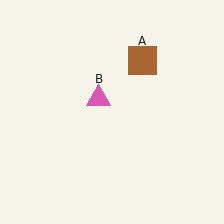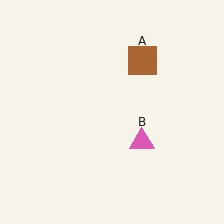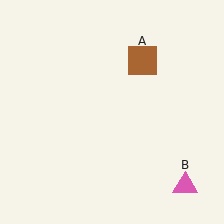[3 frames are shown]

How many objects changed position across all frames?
1 object changed position: pink triangle (object B).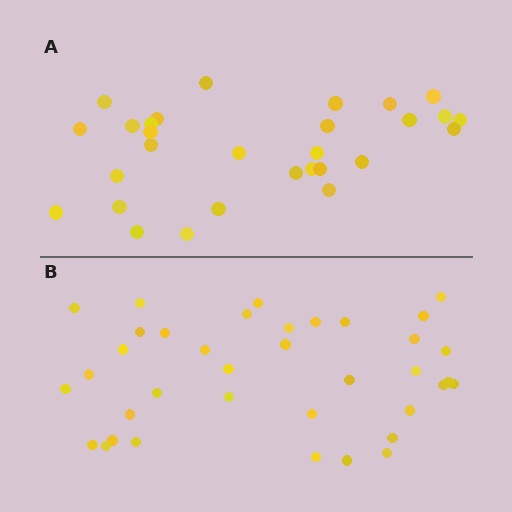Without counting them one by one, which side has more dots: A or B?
Region B (the bottom region) has more dots.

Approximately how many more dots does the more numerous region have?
Region B has roughly 8 or so more dots than region A.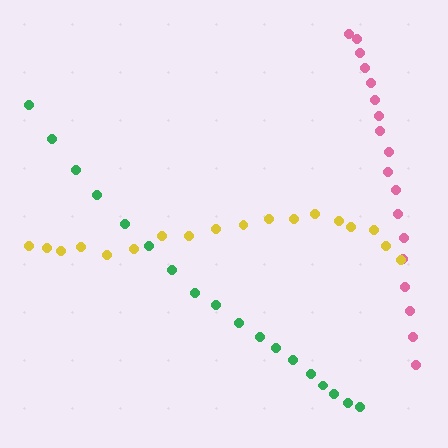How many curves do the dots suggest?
There are 3 distinct paths.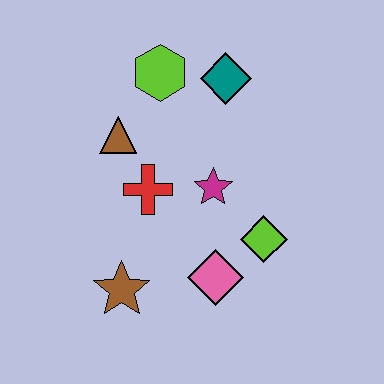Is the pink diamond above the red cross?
No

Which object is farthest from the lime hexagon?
The brown star is farthest from the lime hexagon.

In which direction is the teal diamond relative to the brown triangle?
The teal diamond is to the right of the brown triangle.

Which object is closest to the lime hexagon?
The teal diamond is closest to the lime hexagon.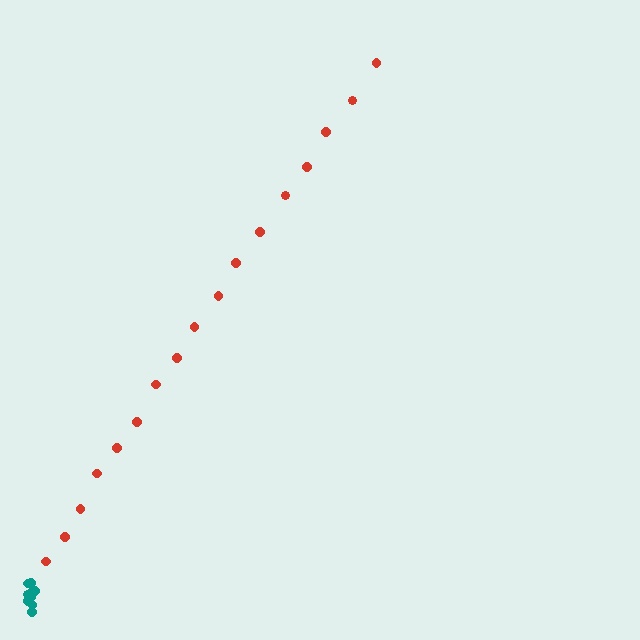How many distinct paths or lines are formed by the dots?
There are 2 distinct paths.